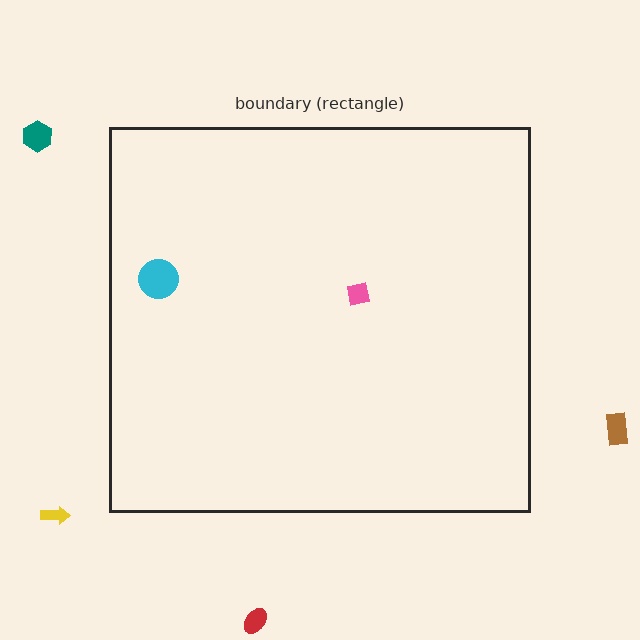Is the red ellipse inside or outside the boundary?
Outside.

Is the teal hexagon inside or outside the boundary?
Outside.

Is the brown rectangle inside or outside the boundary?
Outside.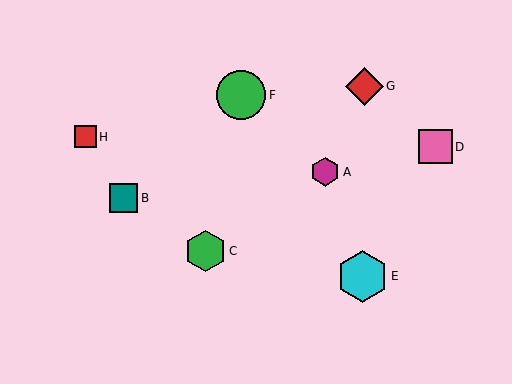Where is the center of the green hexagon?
The center of the green hexagon is at (205, 251).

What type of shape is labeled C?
Shape C is a green hexagon.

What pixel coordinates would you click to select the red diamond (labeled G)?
Click at (364, 86) to select the red diamond G.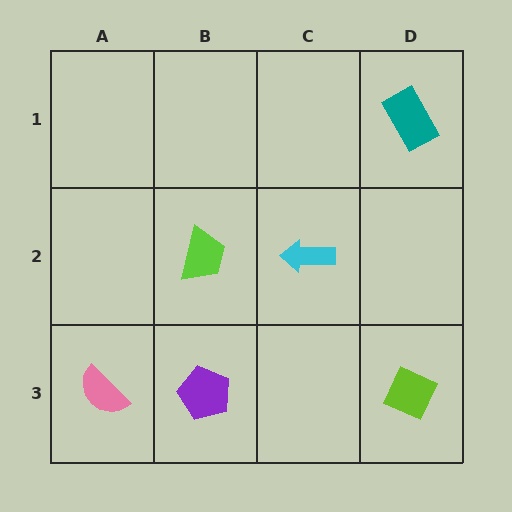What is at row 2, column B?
A lime trapezoid.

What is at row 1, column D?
A teal rectangle.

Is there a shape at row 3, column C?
No, that cell is empty.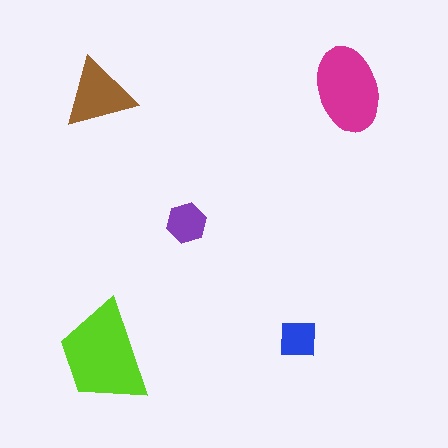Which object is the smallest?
The blue square.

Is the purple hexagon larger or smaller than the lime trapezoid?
Smaller.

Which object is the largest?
The lime trapezoid.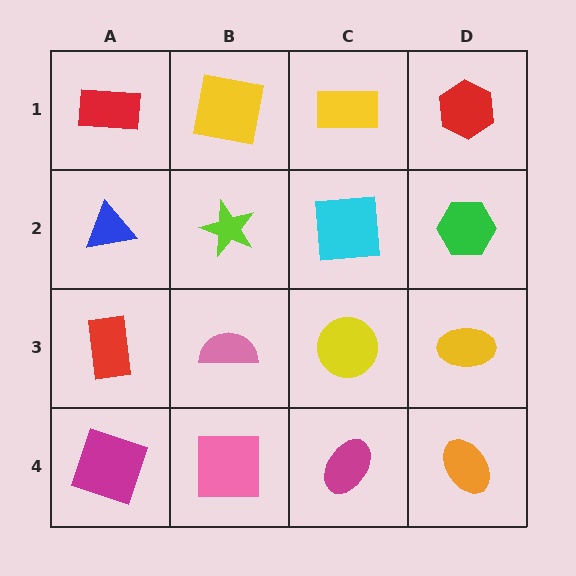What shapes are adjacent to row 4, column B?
A pink semicircle (row 3, column B), a magenta square (row 4, column A), a magenta ellipse (row 4, column C).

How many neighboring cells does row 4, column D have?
2.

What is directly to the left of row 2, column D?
A cyan square.